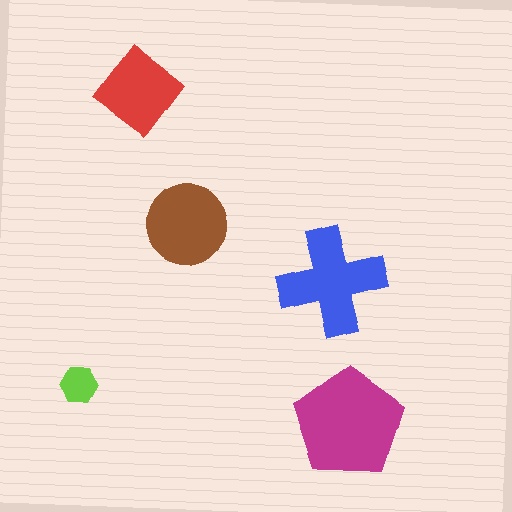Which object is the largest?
The magenta pentagon.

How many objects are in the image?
There are 5 objects in the image.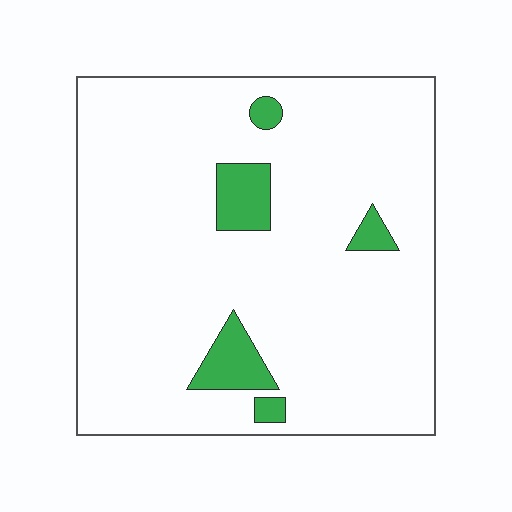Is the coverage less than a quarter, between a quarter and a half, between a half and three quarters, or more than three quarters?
Less than a quarter.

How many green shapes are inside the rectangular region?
5.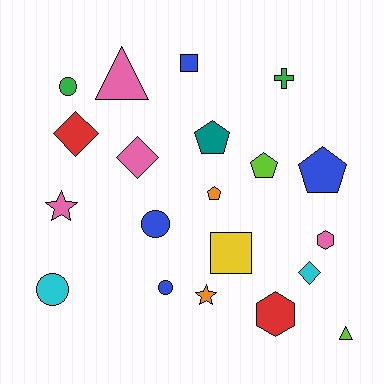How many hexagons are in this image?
There are 2 hexagons.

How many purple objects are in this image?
There are no purple objects.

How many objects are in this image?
There are 20 objects.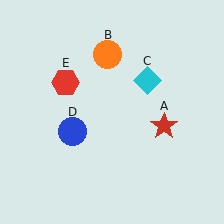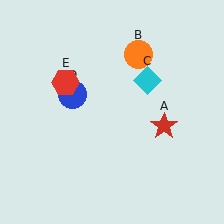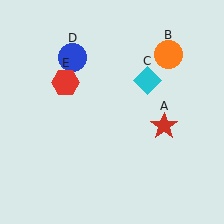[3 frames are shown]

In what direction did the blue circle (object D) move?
The blue circle (object D) moved up.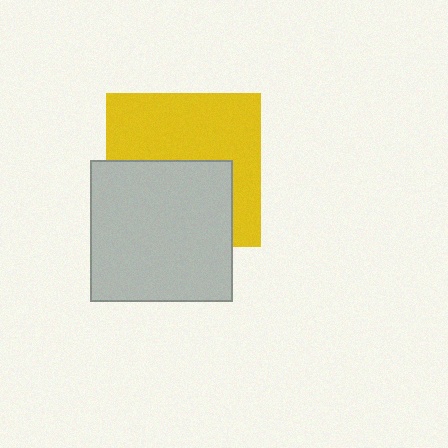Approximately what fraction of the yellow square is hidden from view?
Roughly 47% of the yellow square is hidden behind the light gray square.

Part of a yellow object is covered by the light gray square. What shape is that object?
It is a square.